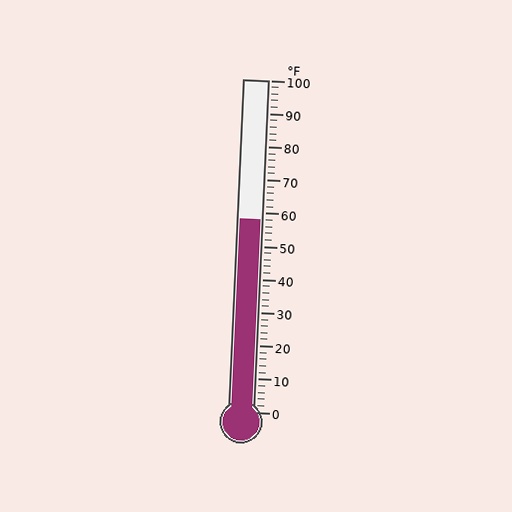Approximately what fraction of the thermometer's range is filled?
The thermometer is filled to approximately 60% of its range.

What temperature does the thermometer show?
The thermometer shows approximately 58°F.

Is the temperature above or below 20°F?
The temperature is above 20°F.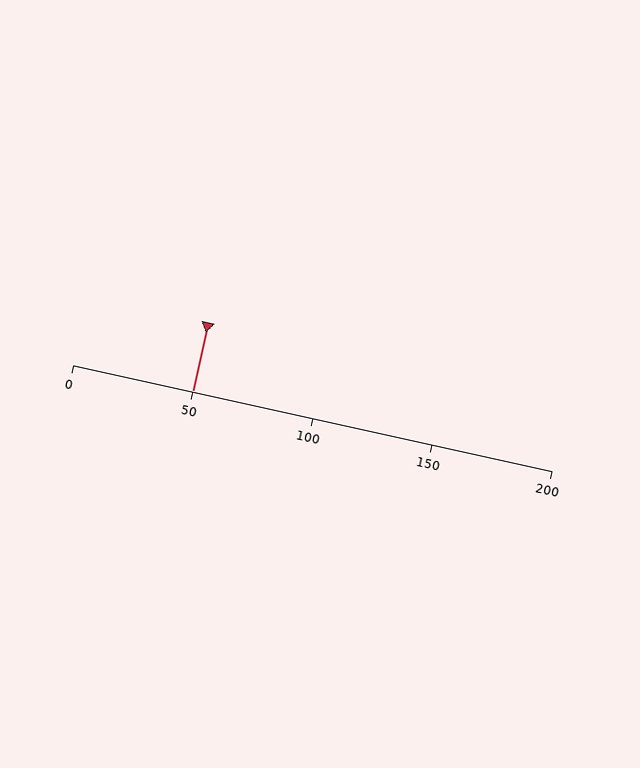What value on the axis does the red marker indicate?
The marker indicates approximately 50.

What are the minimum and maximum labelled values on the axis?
The axis runs from 0 to 200.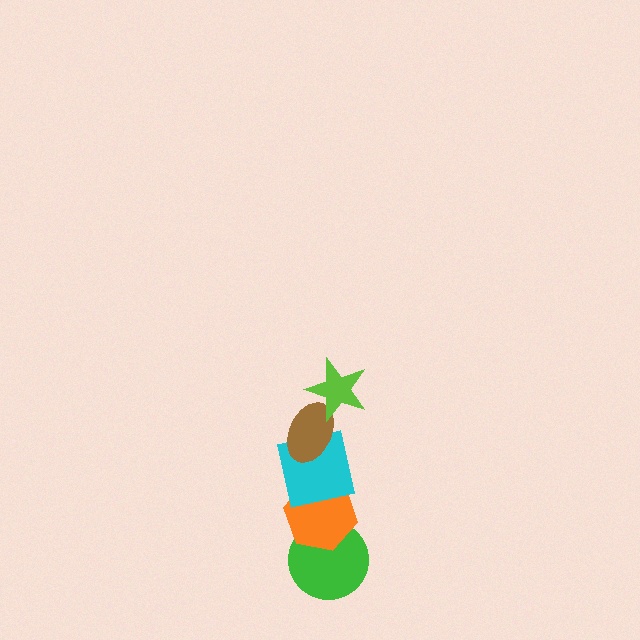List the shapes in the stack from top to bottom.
From top to bottom: the lime star, the brown ellipse, the cyan square, the orange hexagon, the green circle.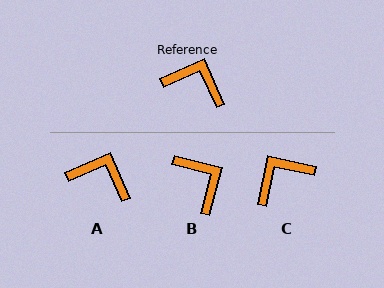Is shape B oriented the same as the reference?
No, it is off by about 38 degrees.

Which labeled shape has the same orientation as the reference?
A.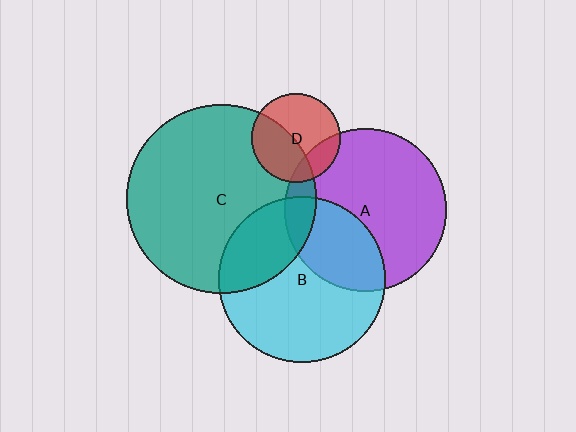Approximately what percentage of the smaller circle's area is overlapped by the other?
Approximately 10%.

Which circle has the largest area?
Circle C (teal).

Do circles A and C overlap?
Yes.